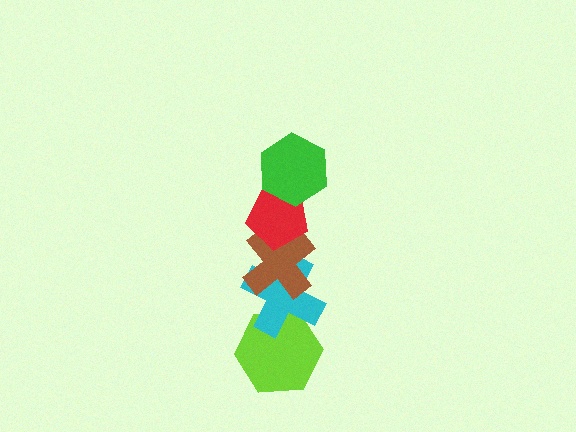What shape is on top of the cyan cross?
The brown cross is on top of the cyan cross.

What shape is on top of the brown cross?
The red pentagon is on top of the brown cross.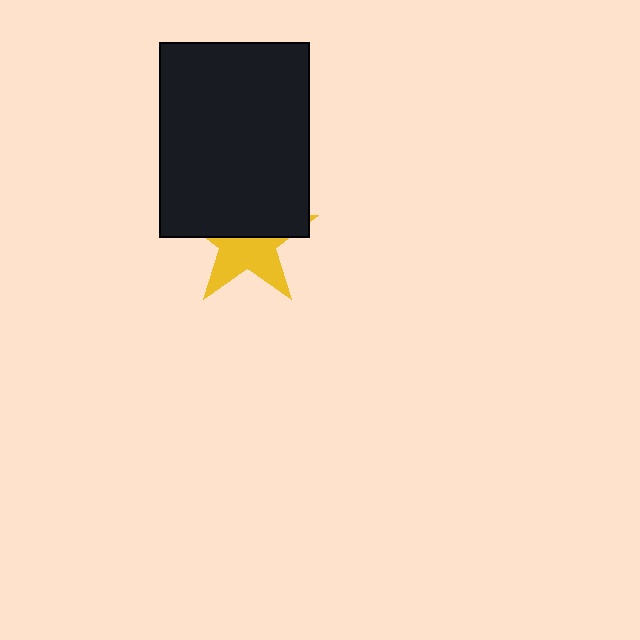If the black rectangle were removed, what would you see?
You would see the complete yellow star.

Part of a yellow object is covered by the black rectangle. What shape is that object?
It is a star.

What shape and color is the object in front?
The object in front is a black rectangle.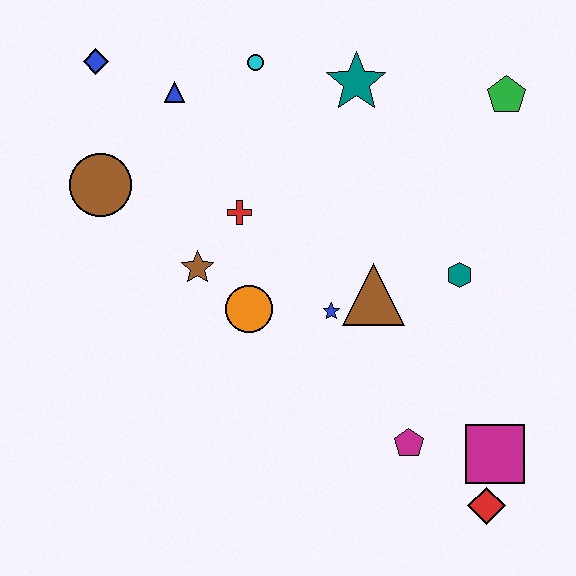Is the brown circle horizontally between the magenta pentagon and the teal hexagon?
No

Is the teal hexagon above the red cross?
No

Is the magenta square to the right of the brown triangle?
Yes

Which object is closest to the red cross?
The brown star is closest to the red cross.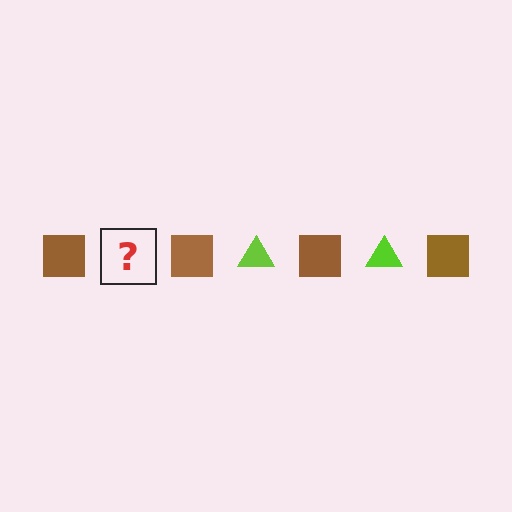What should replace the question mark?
The question mark should be replaced with a lime triangle.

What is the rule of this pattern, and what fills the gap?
The rule is that the pattern alternates between brown square and lime triangle. The gap should be filled with a lime triangle.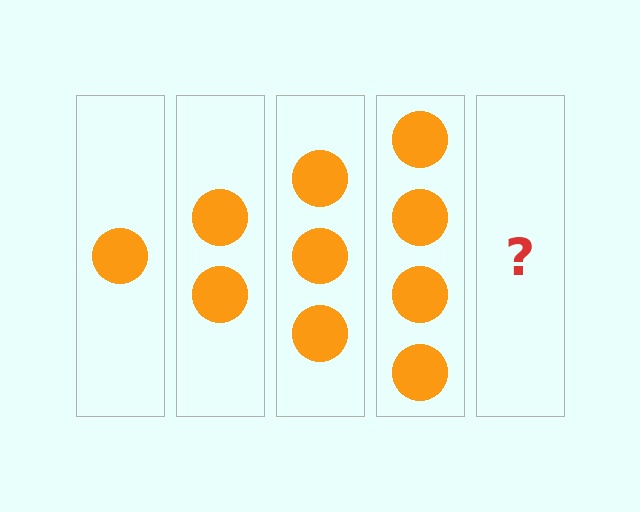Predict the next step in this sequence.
The next step is 5 circles.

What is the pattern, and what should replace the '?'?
The pattern is that each step adds one more circle. The '?' should be 5 circles.